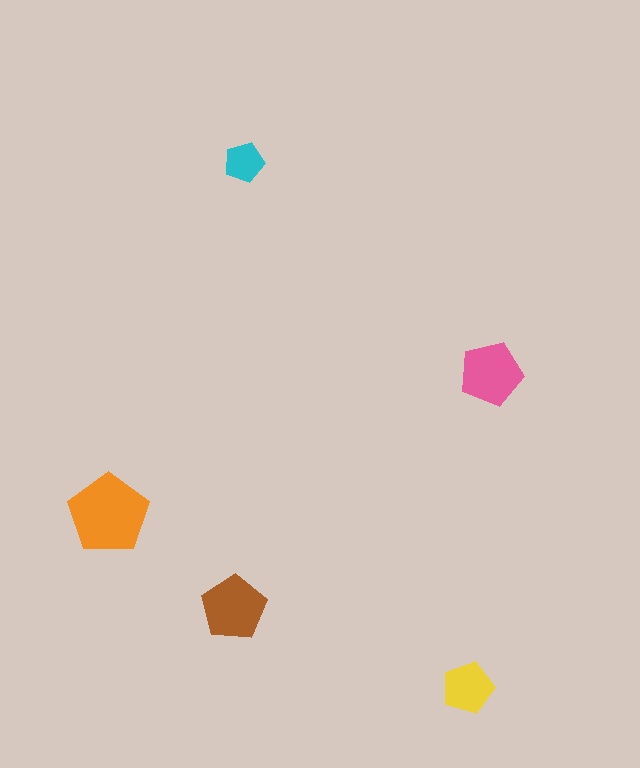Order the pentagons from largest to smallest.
the orange one, the brown one, the pink one, the yellow one, the cyan one.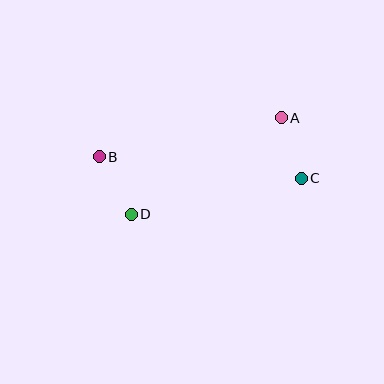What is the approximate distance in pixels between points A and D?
The distance between A and D is approximately 178 pixels.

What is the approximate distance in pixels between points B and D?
The distance between B and D is approximately 66 pixels.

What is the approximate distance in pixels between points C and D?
The distance between C and D is approximately 174 pixels.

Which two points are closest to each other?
Points A and C are closest to each other.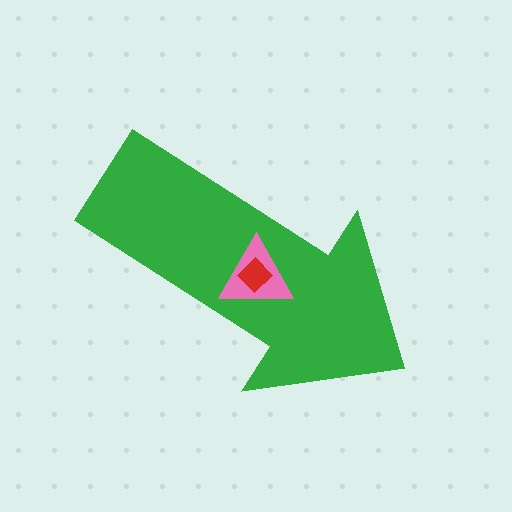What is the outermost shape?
The green arrow.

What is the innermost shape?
The red diamond.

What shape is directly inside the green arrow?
The pink triangle.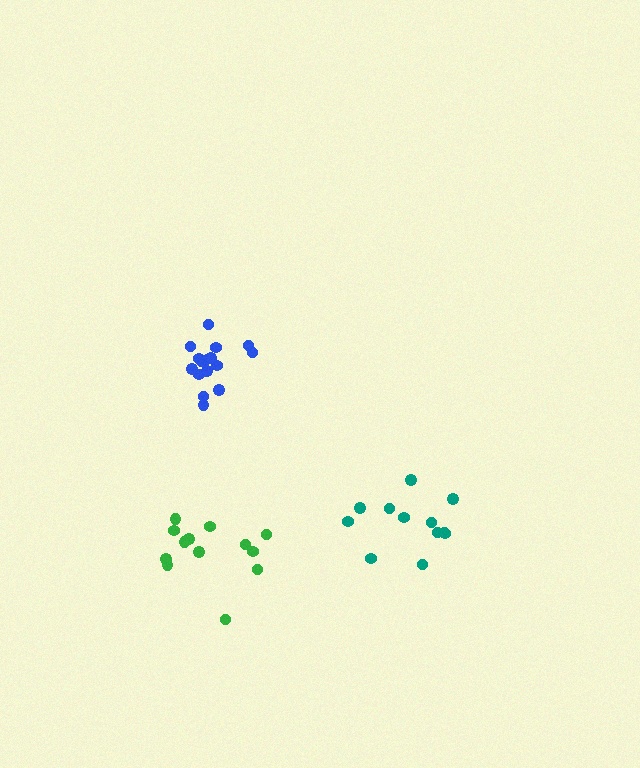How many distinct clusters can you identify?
There are 3 distinct clusters.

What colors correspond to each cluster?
The clusters are colored: green, teal, blue.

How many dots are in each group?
Group 1: 13 dots, Group 2: 12 dots, Group 3: 16 dots (41 total).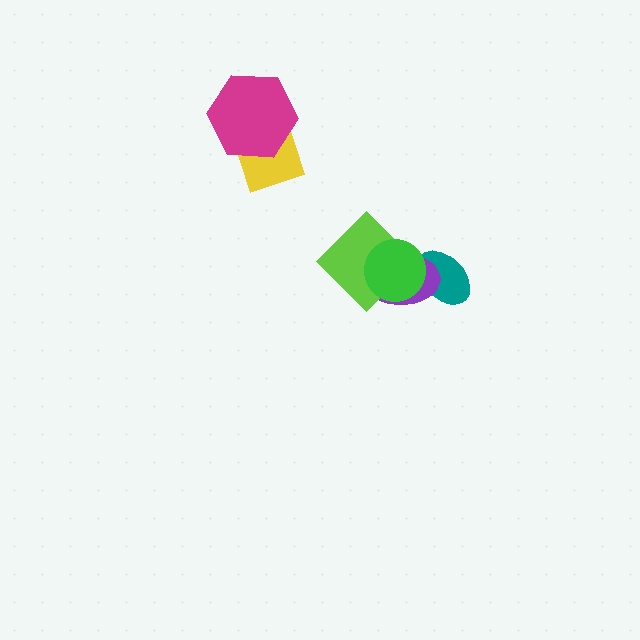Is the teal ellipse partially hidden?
Yes, it is partially covered by another shape.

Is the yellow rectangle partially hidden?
Yes, it is partially covered by another shape.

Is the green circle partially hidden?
No, no other shape covers it.